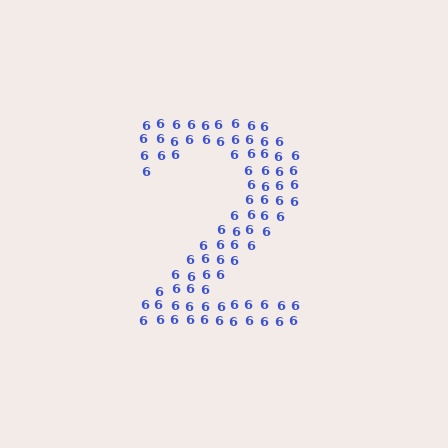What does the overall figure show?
The overall figure shows the digit 2.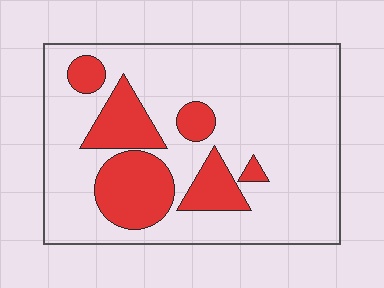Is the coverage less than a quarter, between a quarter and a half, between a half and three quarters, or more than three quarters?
Less than a quarter.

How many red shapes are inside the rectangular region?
6.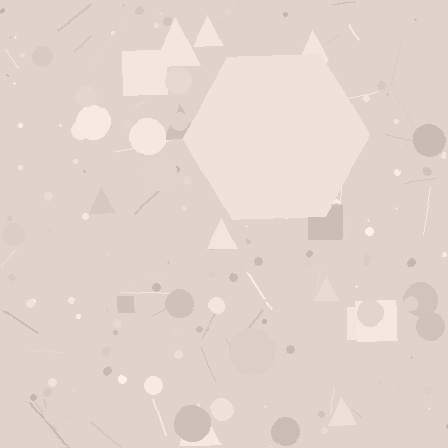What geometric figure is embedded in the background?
A hexagon is embedded in the background.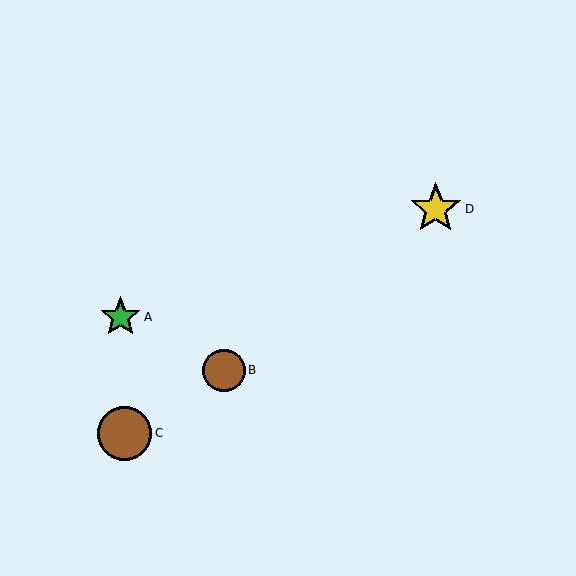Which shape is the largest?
The brown circle (labeled C) is the largest.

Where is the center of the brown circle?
The center of the brown circle is at (224, 370).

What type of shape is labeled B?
Shape B is a brown circle.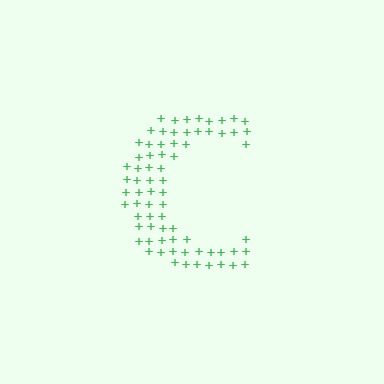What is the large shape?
The large shape is the letter C.